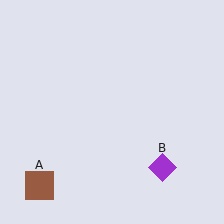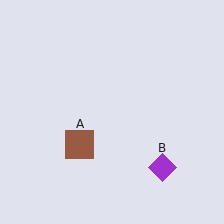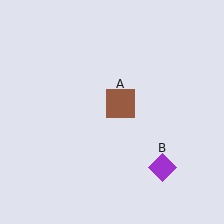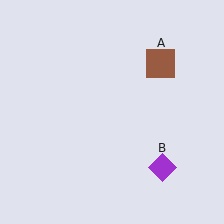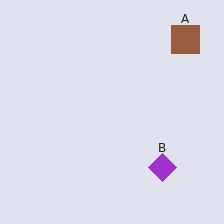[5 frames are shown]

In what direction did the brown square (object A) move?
The brown square (object A) moved up and to the right.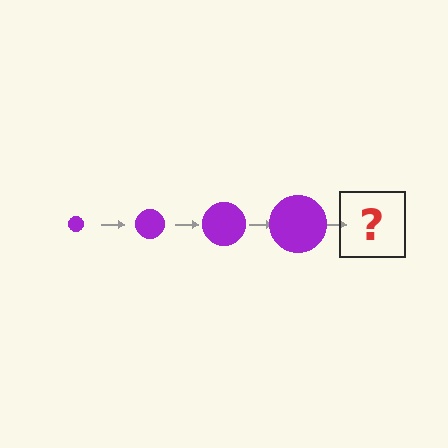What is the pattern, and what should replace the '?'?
The pattern is that the circle gets progressively larger each step. The '?' should be a purple circle, larger than the previous one.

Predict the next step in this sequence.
The next step is a purple circle, larger than the previous one.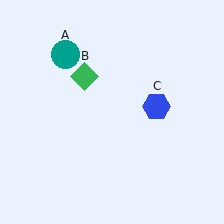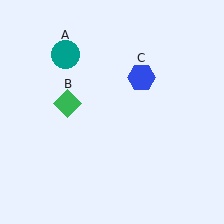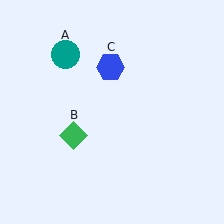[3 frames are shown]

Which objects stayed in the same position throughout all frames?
Teal circle (object A) remained stationary.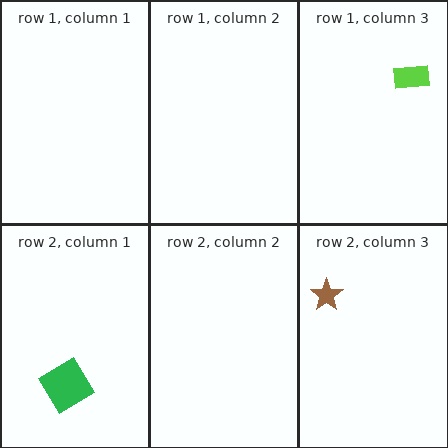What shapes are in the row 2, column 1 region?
The green diamond.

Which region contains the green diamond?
The row 2, column 1 region.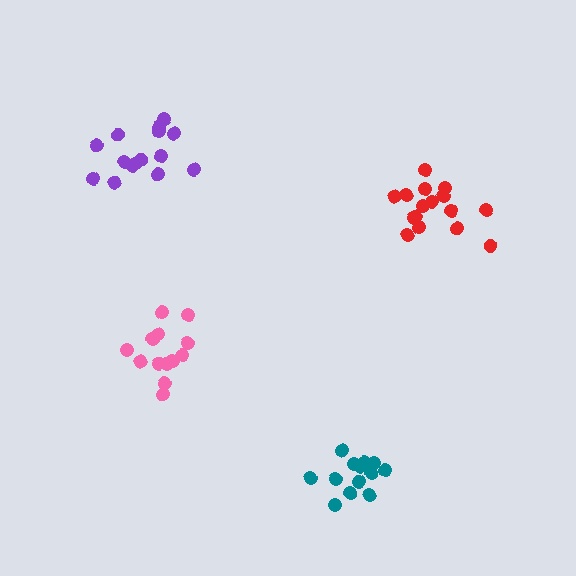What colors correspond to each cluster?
The clusters are colored: red, pink, teal, purple.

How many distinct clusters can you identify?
There are 4 distinct clusters.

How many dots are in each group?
Group 1: 16 dots, Group 2: 13 dots, Group 3: 14 dots, Group 4: 15 dots (58 total).